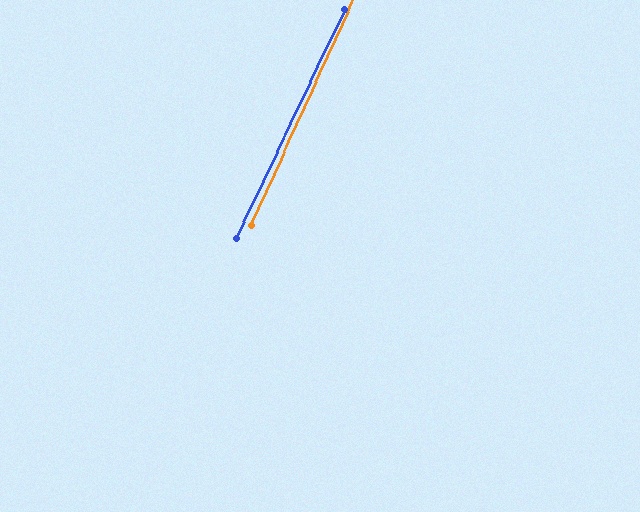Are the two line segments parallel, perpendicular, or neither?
Parallel — their directions differ by only 0.9°.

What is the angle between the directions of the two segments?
Approximately 1 degree.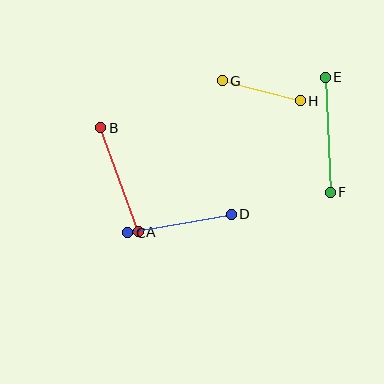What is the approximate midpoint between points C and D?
The midpoint is at approximately (179, 223) pixels.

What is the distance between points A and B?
The distance is approximately 111 pixels.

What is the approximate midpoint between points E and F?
The midpoint is at approximately (328, 135) pixels.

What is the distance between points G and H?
The distance is approximately 80 pixels.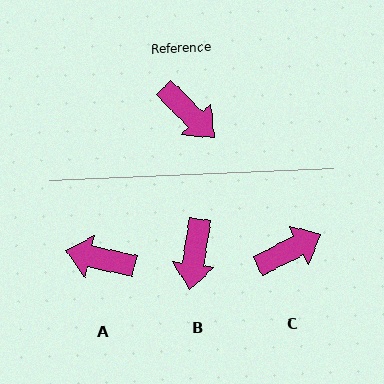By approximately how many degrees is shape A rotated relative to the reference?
Approximately 148 degrees clockwise.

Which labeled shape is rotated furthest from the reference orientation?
A, about 148 degrees away.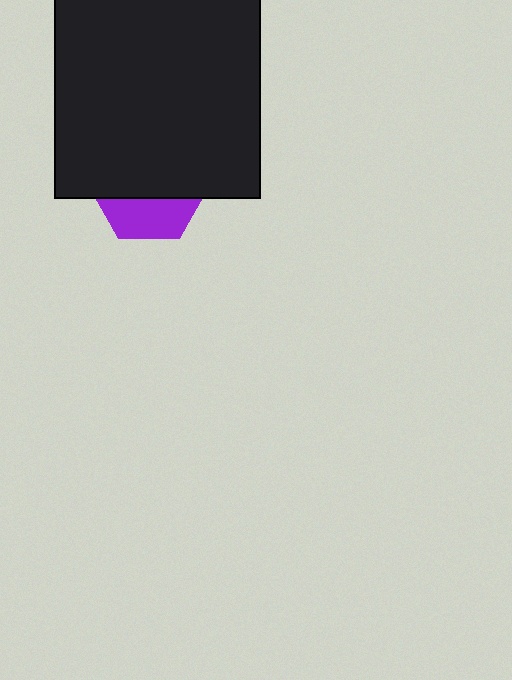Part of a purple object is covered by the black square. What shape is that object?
It is a hexagon.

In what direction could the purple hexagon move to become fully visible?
The purple hexagon could move down. That would shift it out from behind the black square entirely.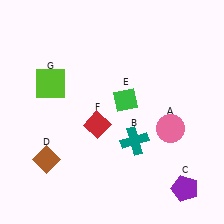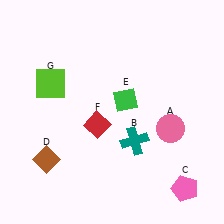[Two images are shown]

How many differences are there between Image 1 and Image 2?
There is 1 difference between the two images.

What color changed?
The pentagon (C) changed from purple in Image 1 to pink in Image 2.